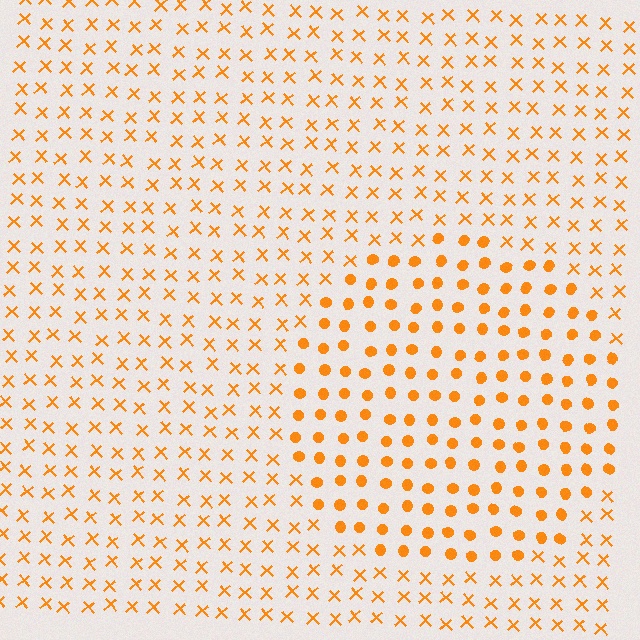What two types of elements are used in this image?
The image uses circles inside the circle region and X marks outside it.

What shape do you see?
I see a circle.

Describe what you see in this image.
The image is filled with small orange elements arranged in a uniform grid. A circle-shaped region contains circles, while the surrounding area contains X marks. The boundary is defined purely by the change in element shape.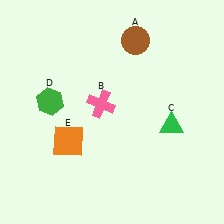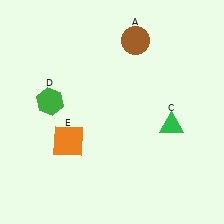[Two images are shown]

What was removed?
The pink cross (B) was removed in Image 2.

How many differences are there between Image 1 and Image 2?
There is 1 difference between the two images.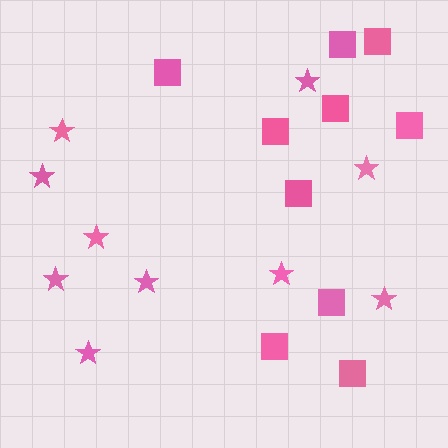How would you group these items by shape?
There are 2 groups: one group of squares (10) and one group of stars (10).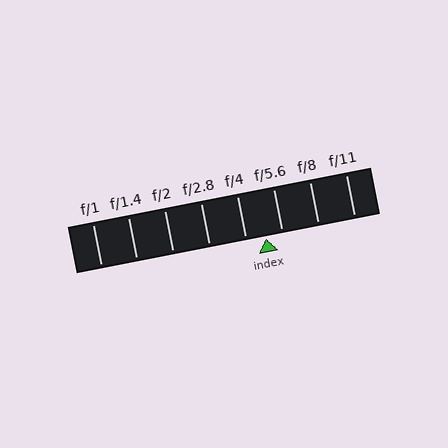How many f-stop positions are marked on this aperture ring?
There are 8 f-stop positions marked.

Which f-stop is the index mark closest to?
The index mark is closest to f/5.6.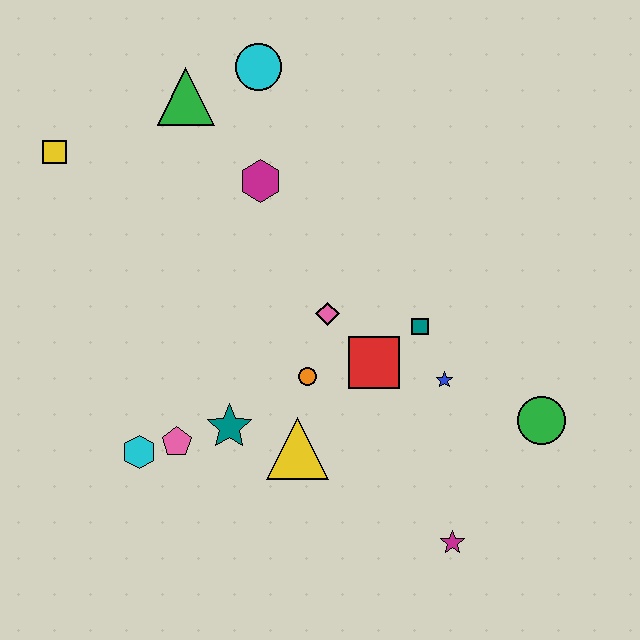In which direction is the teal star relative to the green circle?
The teal star is to the left of the green circle.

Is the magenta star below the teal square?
Yes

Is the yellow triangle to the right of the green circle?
No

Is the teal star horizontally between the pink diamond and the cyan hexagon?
Yes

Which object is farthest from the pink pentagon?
The cyan circle is farthest from the pink pentagon.